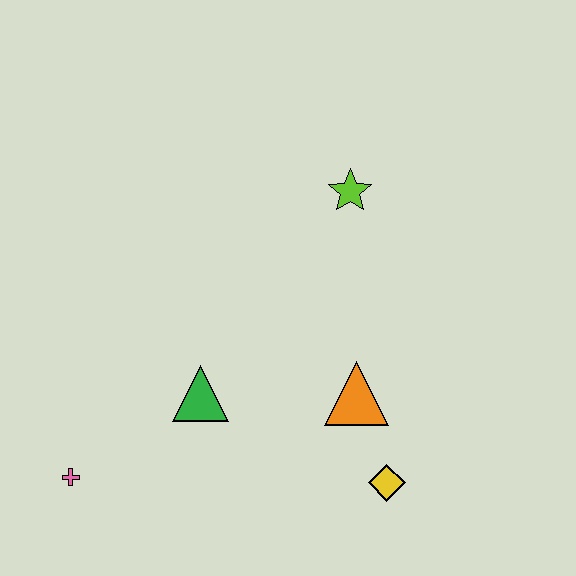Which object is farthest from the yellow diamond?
The pink cross is farthest from the yellow diamond.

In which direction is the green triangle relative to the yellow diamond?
The green triangle is to the left of the yellow diamond.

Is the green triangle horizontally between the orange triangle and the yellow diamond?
No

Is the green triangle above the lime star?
No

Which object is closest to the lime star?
The orange triangle is closest to the lime star.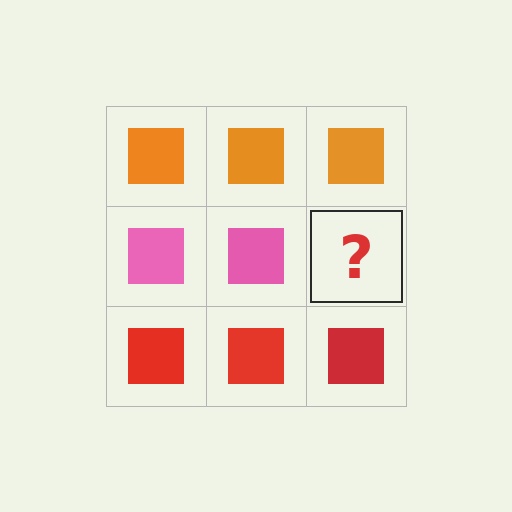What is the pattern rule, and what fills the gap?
The rule is that each row has a consistent color. The gap should be filled with a pink square.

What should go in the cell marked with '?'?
The missing cell should contain a pink square.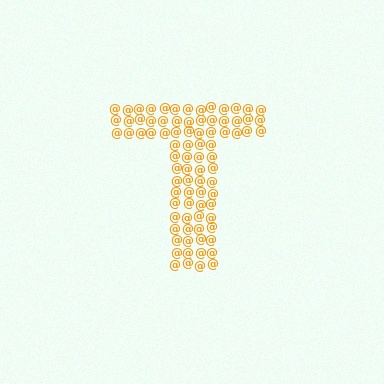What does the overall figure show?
The overall figure shows the letter T.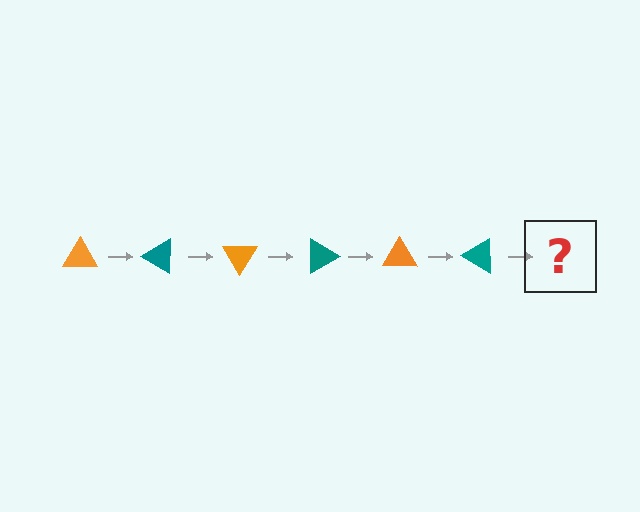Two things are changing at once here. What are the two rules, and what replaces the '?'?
The two rules are that it rotates 30 degrees each step and the color cycles through orange and teal. The '?' should be an orange triangle, rotated 180 degrees from the start.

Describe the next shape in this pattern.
It should be an orange triangle, rotated 180 degrees from the start.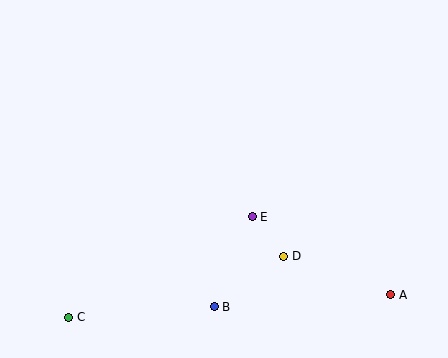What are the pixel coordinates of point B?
Point B is at (214, 307).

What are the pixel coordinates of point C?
Point C is at (69, 317).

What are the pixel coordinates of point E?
Point E is at (252, 217).